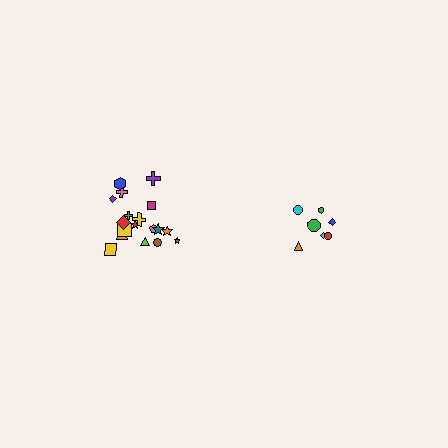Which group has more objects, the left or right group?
The left group.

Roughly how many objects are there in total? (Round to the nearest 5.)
Roughly 25 objects in total.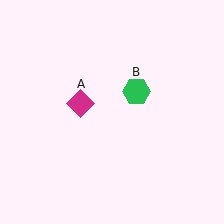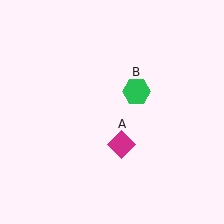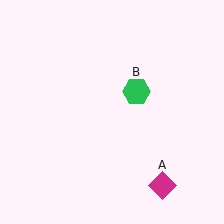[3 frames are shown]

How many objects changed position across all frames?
1 object changed position: magenta diamond (object A).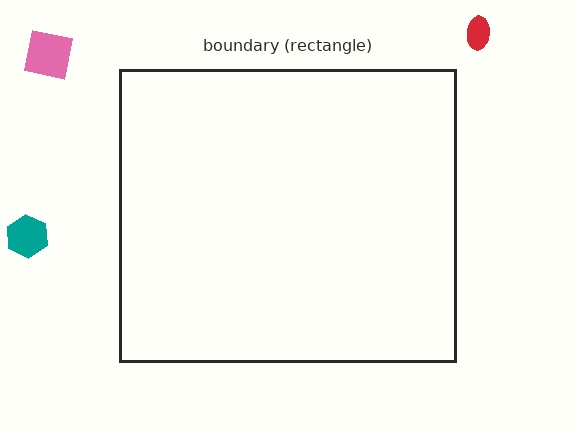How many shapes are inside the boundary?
0 inside, 3 outside.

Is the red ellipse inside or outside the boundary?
Outside.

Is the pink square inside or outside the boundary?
Outside.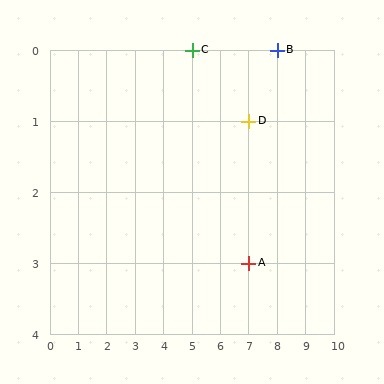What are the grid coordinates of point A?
Point A is at grid coordinates (7, 3).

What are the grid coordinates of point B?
Point B is at grid coordinates (8, 0).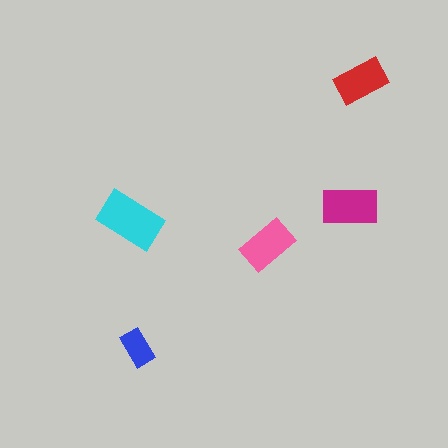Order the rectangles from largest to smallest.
the cyan one, the magenta one, the pink one, the red one, the blue one.